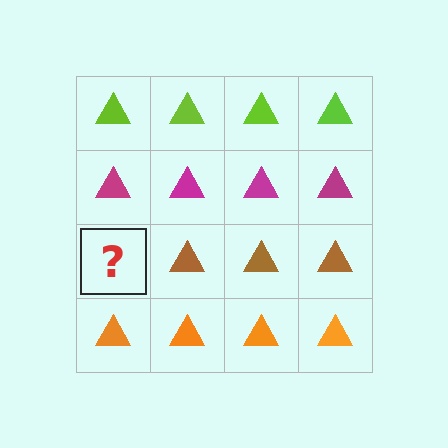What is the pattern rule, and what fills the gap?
The rule is that each row has a consistent color. The gap should be filled with a brown triangle.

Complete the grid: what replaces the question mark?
The question mark should be replaced with a brown triangle.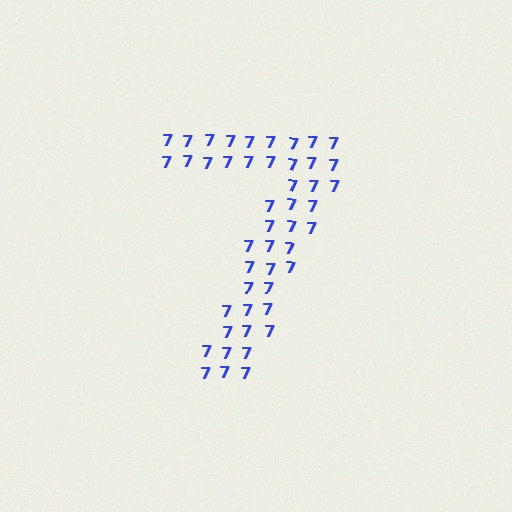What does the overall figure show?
The overall figure shows the digit 7.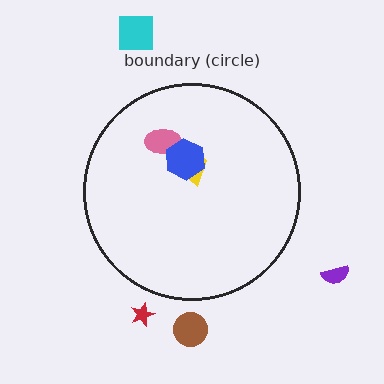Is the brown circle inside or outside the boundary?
Outside.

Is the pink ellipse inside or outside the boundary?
Inside.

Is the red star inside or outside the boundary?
Outside.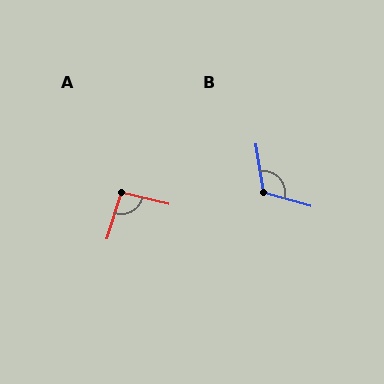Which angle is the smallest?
A, at approximately 94 degrees.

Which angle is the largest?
B, at approximately 115 degrees.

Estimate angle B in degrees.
Approximately 115 degrees.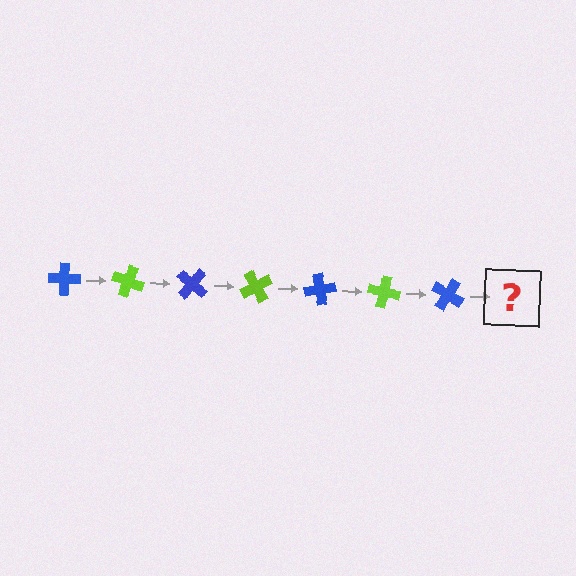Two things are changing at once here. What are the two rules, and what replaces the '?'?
The two rules are that it rotates 20 degrees each step and the color cycles through blue and lime. The '?' should be a lime cross, rotated 140 degrees from the start.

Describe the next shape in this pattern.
It should be a lime cross, rotated 140 degrees from the start.